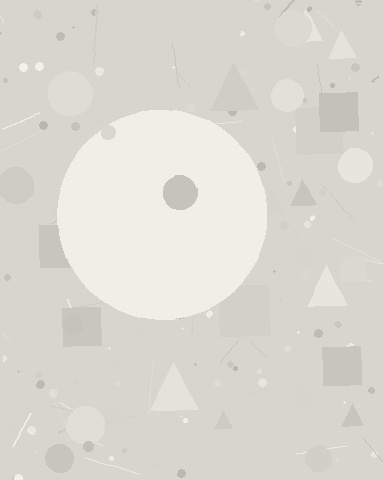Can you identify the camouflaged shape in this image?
The camouflaged shape is a circle.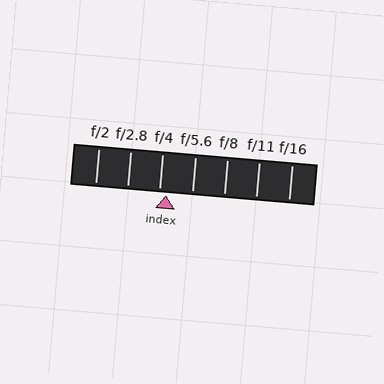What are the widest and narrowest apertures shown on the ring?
The widest aperture shown is f/2 and the narrowest is f/16.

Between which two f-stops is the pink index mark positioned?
The index mark is between f/4 and f/5.6.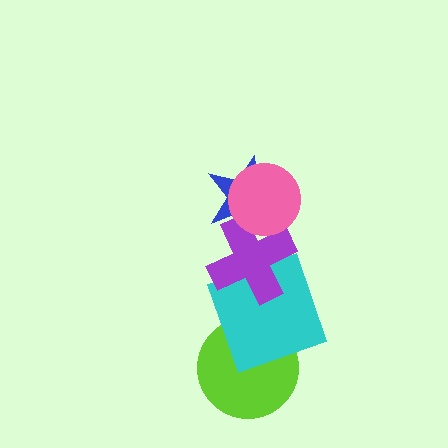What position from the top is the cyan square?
The cyan square is 4th from the top.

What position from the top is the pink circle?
The pink circle is 1st from the top.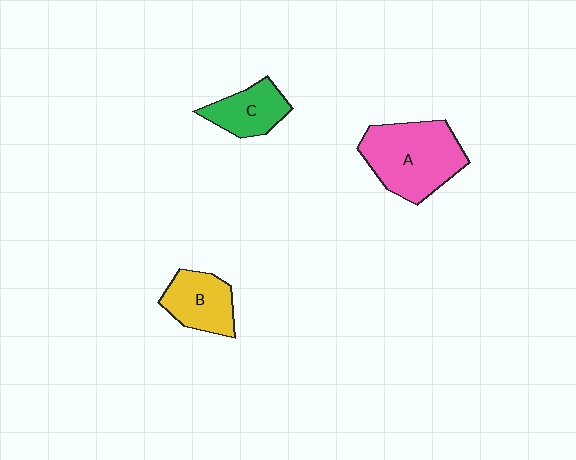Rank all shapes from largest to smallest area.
From largest to smallest: A (pink), B (yellow), C (green).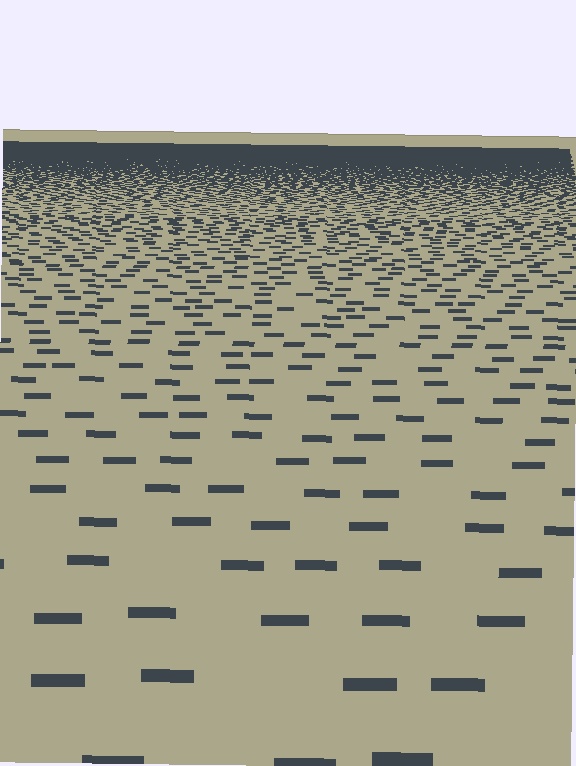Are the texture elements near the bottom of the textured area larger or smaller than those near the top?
Larger. Near the bottom, elements are closer to the viewer and appear at a bigger on-screen size.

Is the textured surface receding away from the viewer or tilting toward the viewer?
The surface is receding away from the viewer. Texture elements get smaller and denser toward the top.